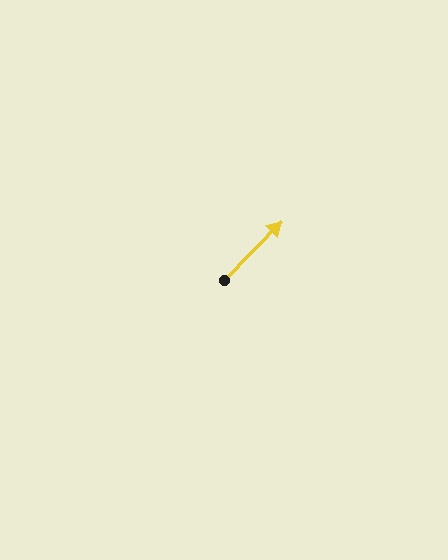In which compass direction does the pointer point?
Northeast.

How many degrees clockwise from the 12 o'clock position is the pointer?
Approximately 44 degrees.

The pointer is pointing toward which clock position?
Roughly 1 o'clock.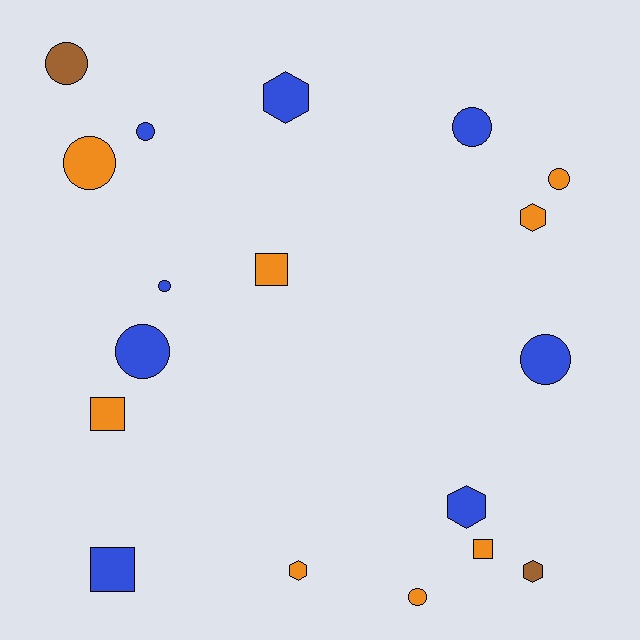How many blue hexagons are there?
There are 2 blue hexagons.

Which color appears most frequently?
Blue, with 8 objects.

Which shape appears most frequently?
Circle, with 9 objects.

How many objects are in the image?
There are 18 objects.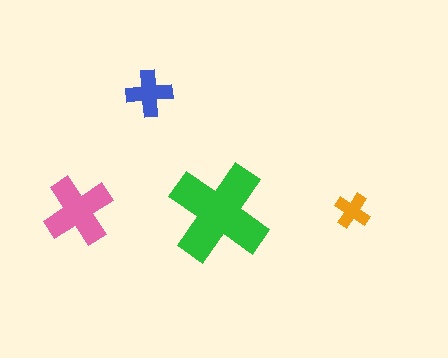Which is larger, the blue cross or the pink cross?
The pink one.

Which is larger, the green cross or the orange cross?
The green one.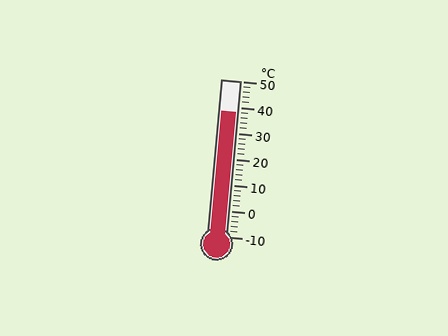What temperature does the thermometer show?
The thermometer shows approximately 38°C.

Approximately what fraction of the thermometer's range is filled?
The thermometer is filled to approximately 80% of its range.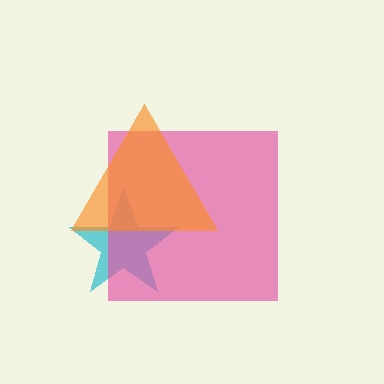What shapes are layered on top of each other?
The layered shapes are: a cyan star, a pink square, an orange triangle.